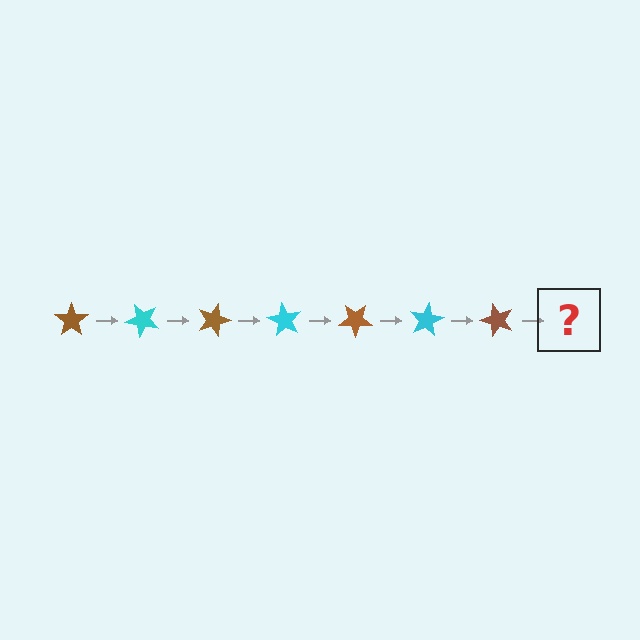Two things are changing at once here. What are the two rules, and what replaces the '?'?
The two rules are that it rotates 45 degrees each step and the color cycles through brown and cyan. The '?' should be a cyan star, rotated 315 degrees from the start.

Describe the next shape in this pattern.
It should be a cyan star, rotated 315 degrees from the start.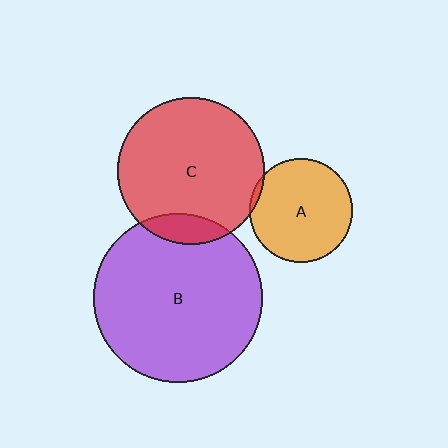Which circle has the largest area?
Circle B (purple).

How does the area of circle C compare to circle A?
Approximately 2.0 times.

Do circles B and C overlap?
Yes.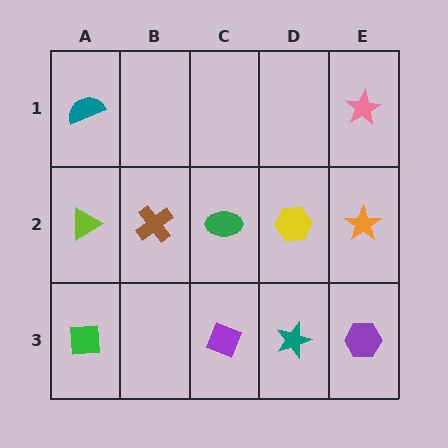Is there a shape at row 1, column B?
No, that cell is empty.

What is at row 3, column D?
A teal star.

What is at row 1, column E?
A pink star.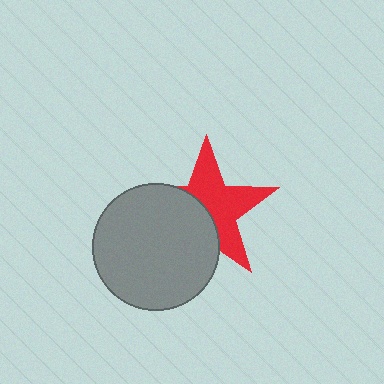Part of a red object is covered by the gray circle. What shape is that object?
It is a star.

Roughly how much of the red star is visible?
About half of it is visible (roughly 56%).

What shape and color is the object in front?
The object in front is a gray circle.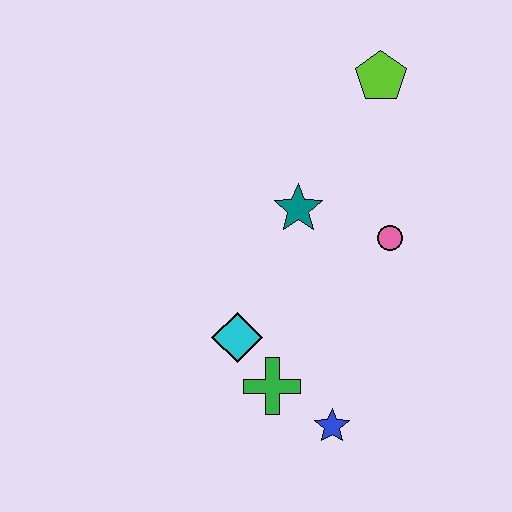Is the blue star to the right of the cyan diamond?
Yes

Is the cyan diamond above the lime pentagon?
No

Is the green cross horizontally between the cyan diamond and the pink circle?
Yes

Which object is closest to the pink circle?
The teal star is closest to the pink circle.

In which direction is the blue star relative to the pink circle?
The blue star is below the pink circle.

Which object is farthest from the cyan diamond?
The lime pentagon is farthest from the cyan diamond.